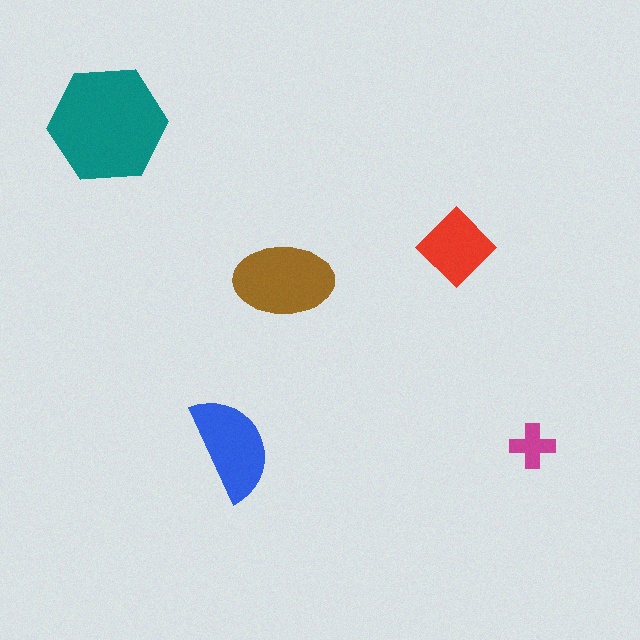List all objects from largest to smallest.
The teal hexagon, the brown ellipse, the blue semicircle, the red diamond, the magenta cross.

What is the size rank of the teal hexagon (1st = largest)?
1st.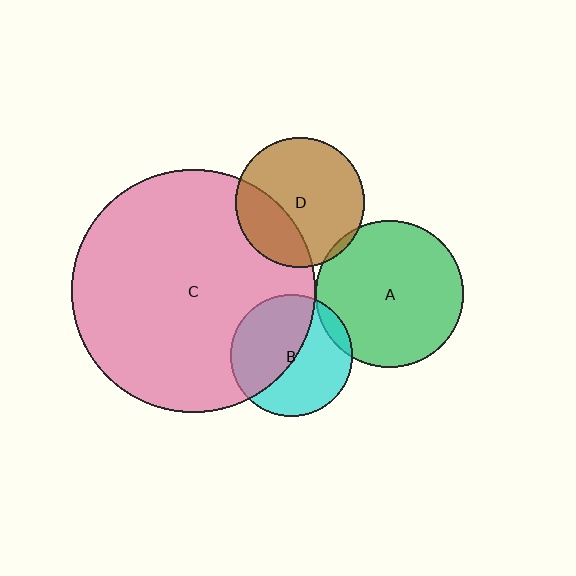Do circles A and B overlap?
Yes.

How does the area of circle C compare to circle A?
Approximately 2.7 times.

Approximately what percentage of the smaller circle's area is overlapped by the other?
Approximately 10%.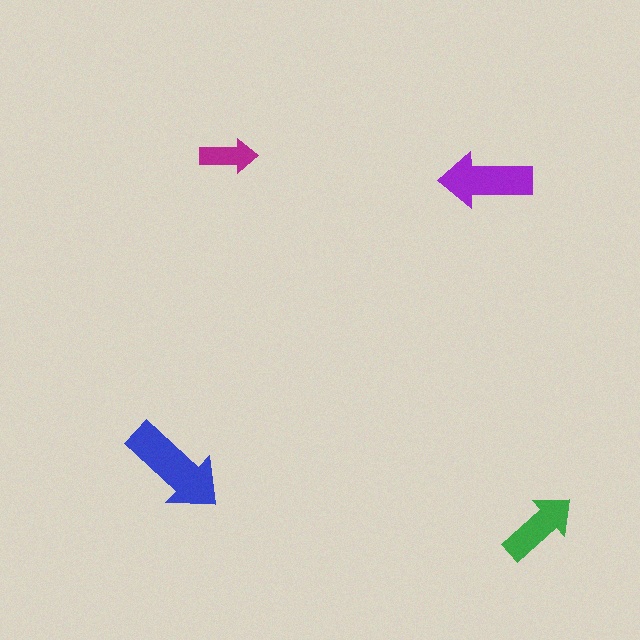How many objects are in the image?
There are 4 objects in the image.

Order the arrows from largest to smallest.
the blue one, the purple one, the green one, the magenta one.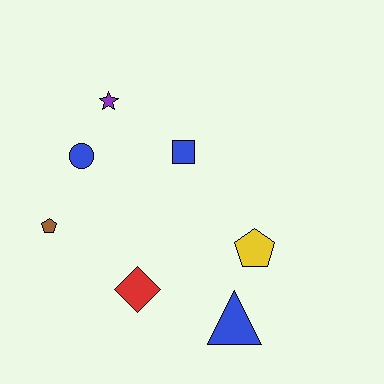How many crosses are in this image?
There are no crosses.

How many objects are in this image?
There are 7 objects.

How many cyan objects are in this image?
There are no cyan objects.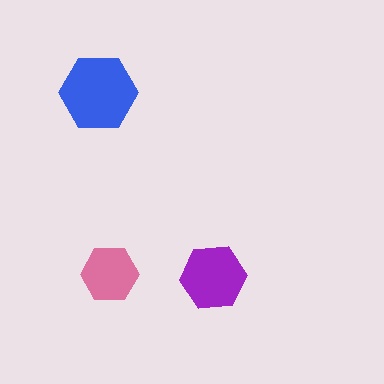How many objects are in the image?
There are 3 objects in the image.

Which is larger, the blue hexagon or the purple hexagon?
The blue one.